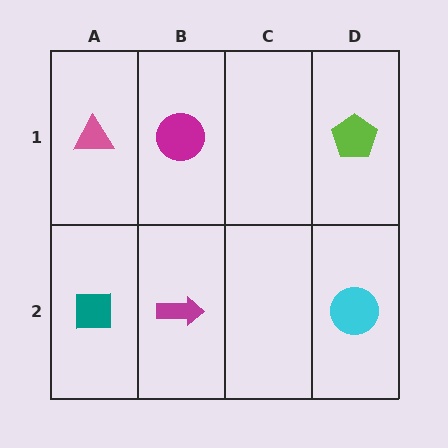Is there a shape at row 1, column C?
No, that cell is empty.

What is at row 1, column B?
A magenta circle.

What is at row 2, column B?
A magenta arrow.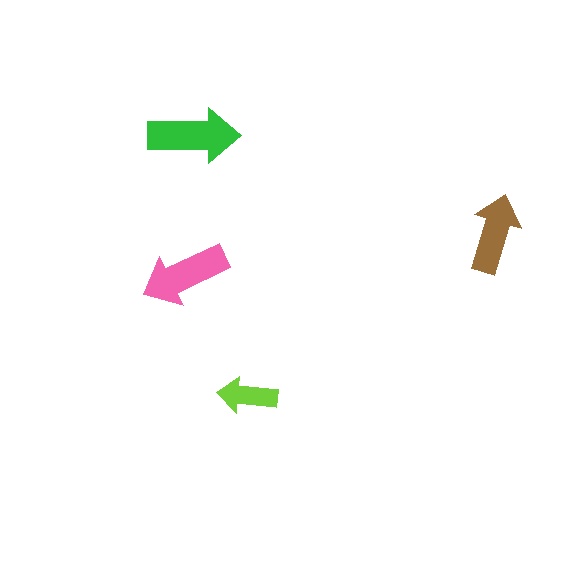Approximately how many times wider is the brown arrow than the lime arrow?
About 1.5 times wider.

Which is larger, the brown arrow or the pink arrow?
The pink one.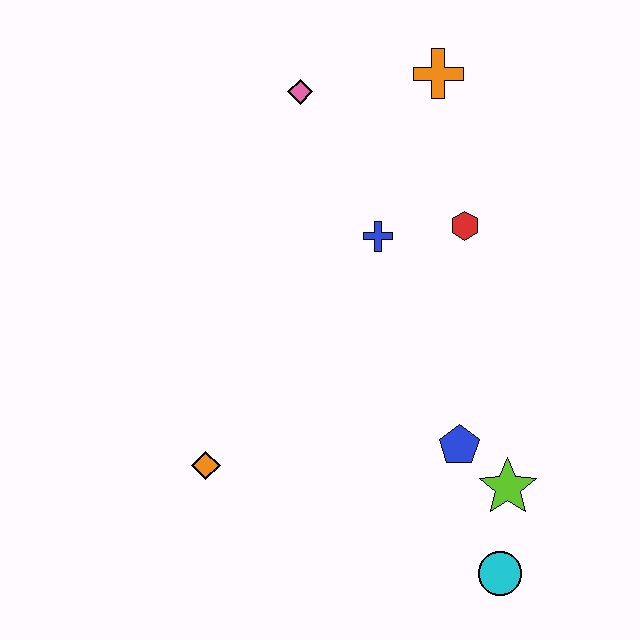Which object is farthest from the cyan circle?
The pink diamond is farthest from the cyan circle.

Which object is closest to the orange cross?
The pink diamond is closest to the orange cross.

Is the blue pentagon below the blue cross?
Yes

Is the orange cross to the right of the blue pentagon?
No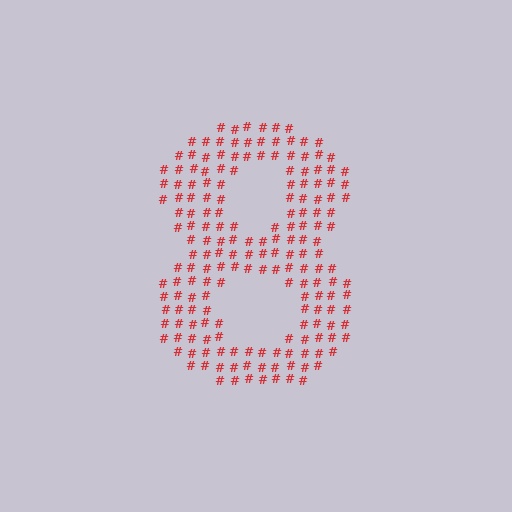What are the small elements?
The small elements are hash symbols.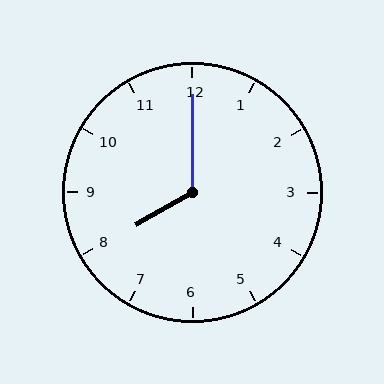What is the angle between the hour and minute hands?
Approximately 120 degrees.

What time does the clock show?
8:00.